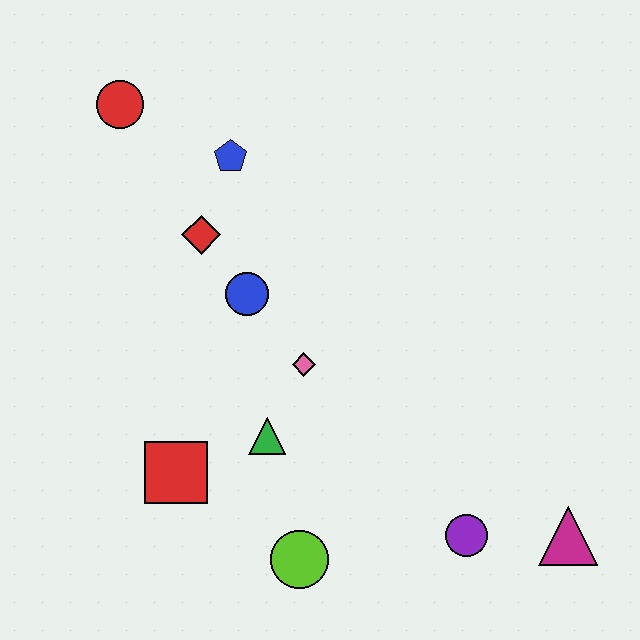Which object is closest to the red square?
The green triangle is closest to the red square.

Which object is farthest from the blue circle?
The magenta triangle is farthest from the blue circle.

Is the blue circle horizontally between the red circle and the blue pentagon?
No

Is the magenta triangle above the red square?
No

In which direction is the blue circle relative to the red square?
The blue circle is above the red square.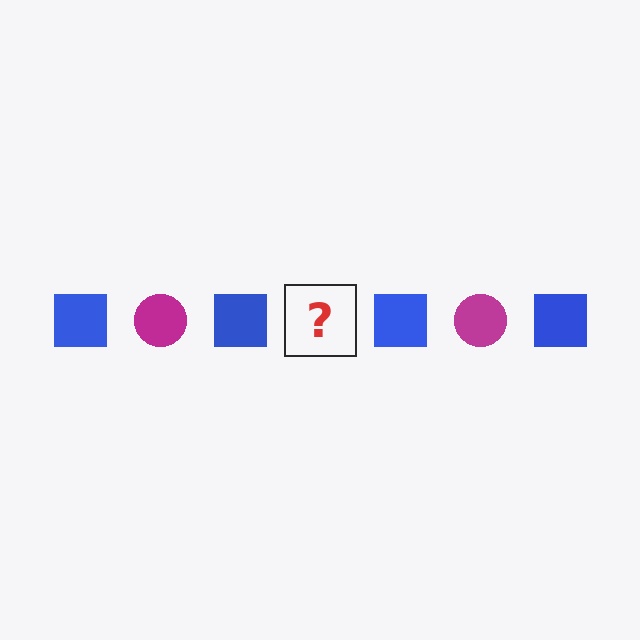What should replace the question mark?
The question mark should be replaced with a magenta circle.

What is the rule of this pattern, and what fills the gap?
The rule is that the pattern alternates between blue square and magenta circle. The gap should be filled with a magenta circle.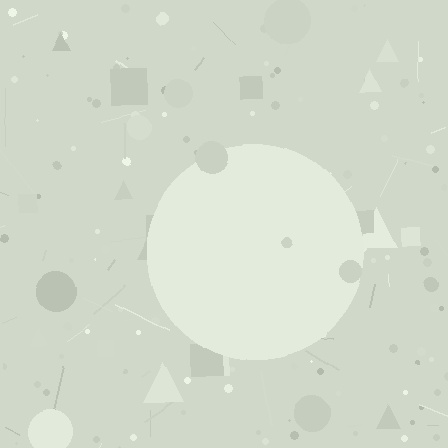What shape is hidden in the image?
A circle is hidden in the image.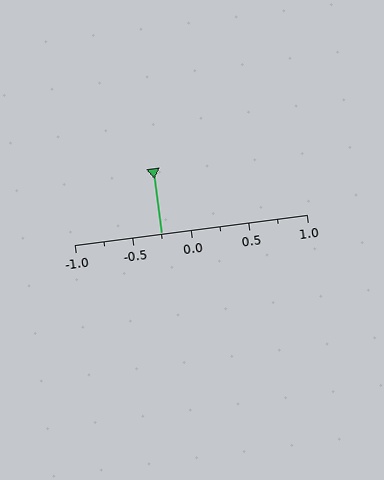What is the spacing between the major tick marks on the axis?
The major ticks are spaced 0.5 apart.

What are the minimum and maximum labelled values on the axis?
The axis runs from -1.0 to 1.0.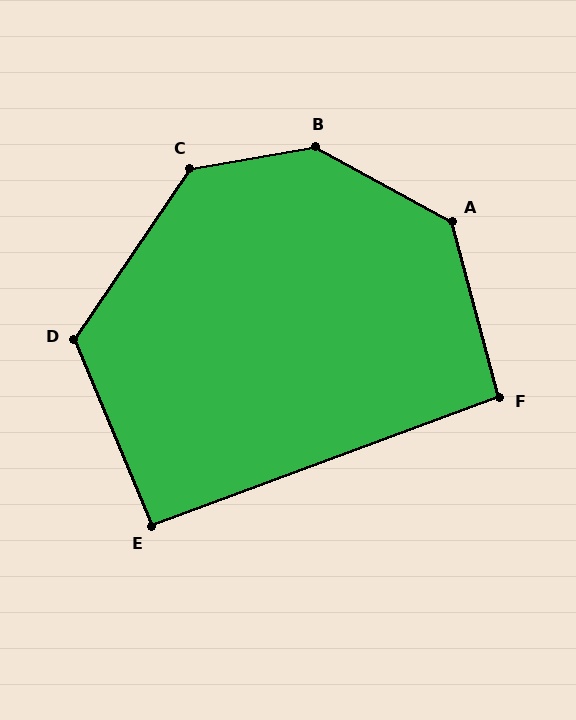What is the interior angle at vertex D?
Approximately 123 degrees (obtuse).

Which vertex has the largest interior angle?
B, at approximately 141 degrees.